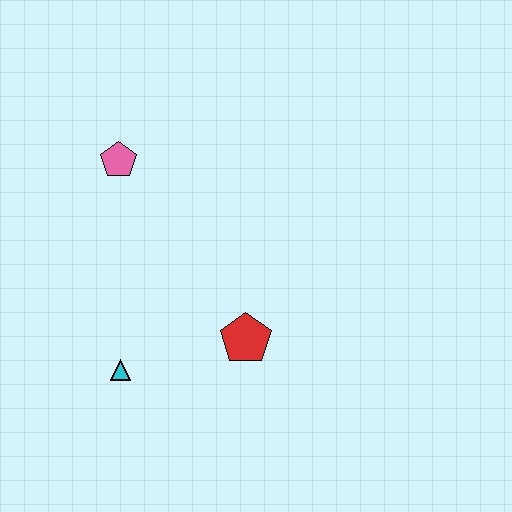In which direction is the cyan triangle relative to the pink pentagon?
The cyan triangle is below the pink pentagon.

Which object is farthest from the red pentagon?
The pink pentagon is farthest from the red pentagon.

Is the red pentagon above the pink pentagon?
No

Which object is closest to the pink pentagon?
The cyan triangle is closest to the pink pentagon.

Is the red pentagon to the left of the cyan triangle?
No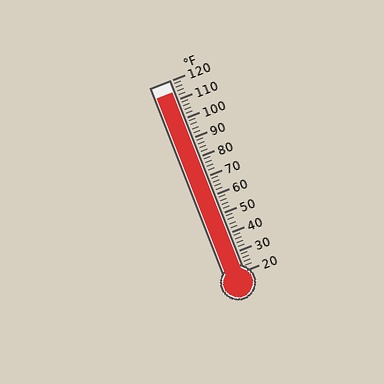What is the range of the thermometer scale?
The thermometer scale ranges from 20°F to 120°F.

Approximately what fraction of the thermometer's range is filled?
The thermometer is filled to approximately 95% of its range.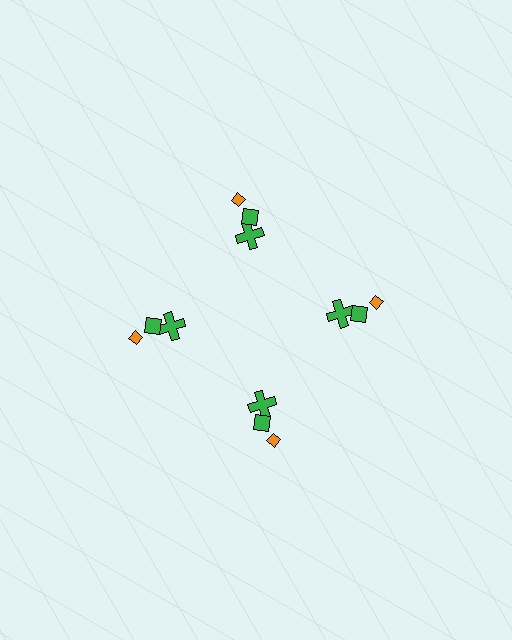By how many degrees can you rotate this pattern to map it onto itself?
The pattern maps onto itself every 90 degrees of rotation.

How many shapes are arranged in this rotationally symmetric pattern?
There are 12 shapes, arranged in 4 groups of 3.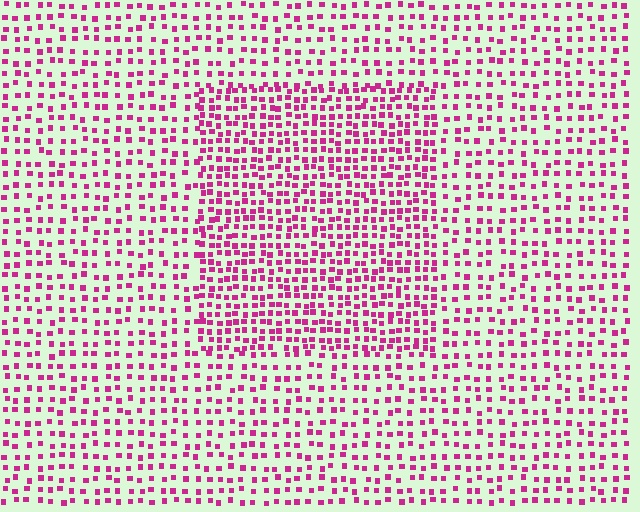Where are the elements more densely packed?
The elements are more densely packed inside the rectangle boundary.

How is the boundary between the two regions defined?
The boundary is defined by a change in element density (approximately 1.7x ratio). All elements are the same color, size, and shape.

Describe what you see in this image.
The image contains small magenta elements arranged at two different densities. A rectangle-shaped region is visible where the elements are more densely packed than the surrounding area.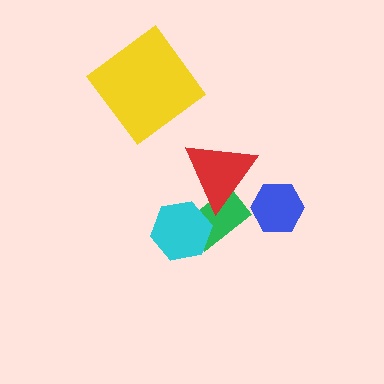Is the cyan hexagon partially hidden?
No, no other shape covers it.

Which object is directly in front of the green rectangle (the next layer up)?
The red triangle is directly in front of the green rectangle.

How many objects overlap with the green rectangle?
2 objects overlap with the green rectangle.